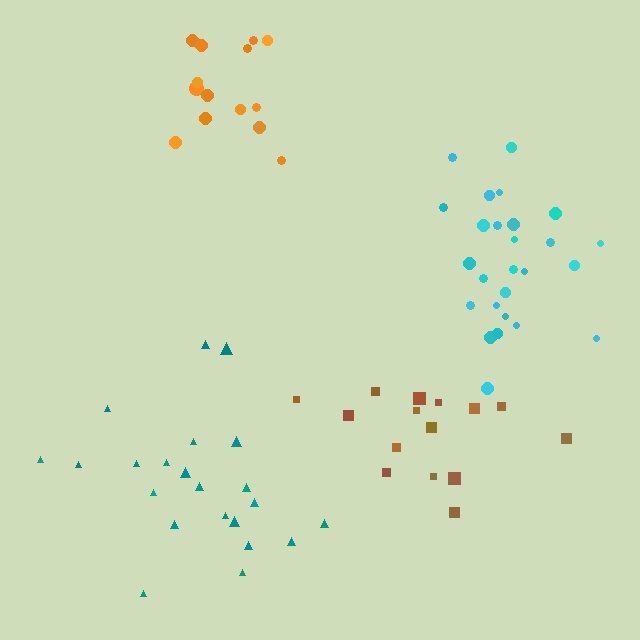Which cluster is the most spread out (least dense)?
Teal.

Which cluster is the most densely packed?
Cyan.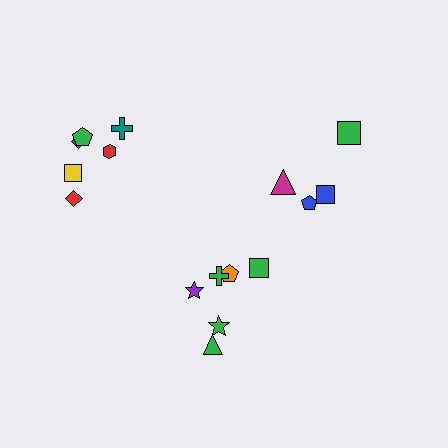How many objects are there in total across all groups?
There are 16 objects.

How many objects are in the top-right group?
There are 4 objects.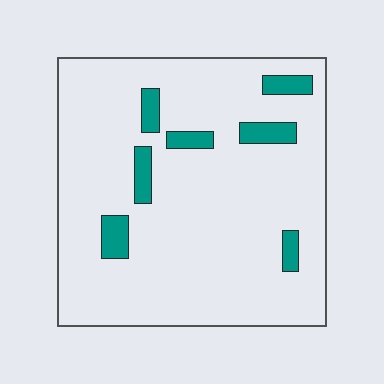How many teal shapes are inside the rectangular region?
7.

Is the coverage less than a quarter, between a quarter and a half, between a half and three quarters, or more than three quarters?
Less than a quarter.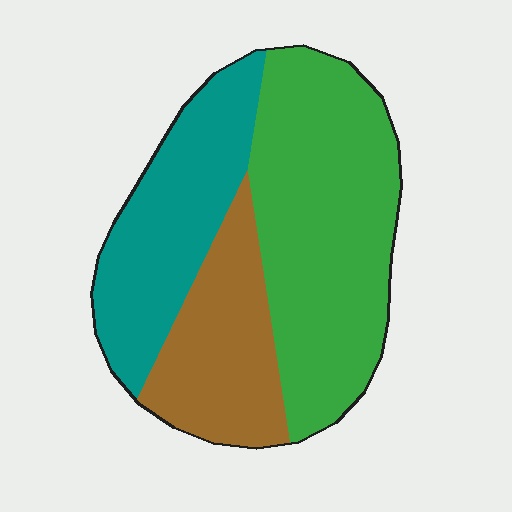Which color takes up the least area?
Brown, at roughly 25%.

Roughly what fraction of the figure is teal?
Teal covers roughly 30% of the figure.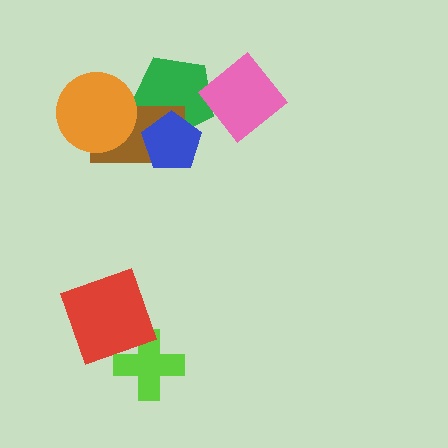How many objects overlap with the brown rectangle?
3 objects overlap with the brown rectangle.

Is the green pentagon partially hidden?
Yes, it is partially covered by another shape.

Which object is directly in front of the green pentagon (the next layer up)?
The brown rectangle is directly in front of the green pentagon.